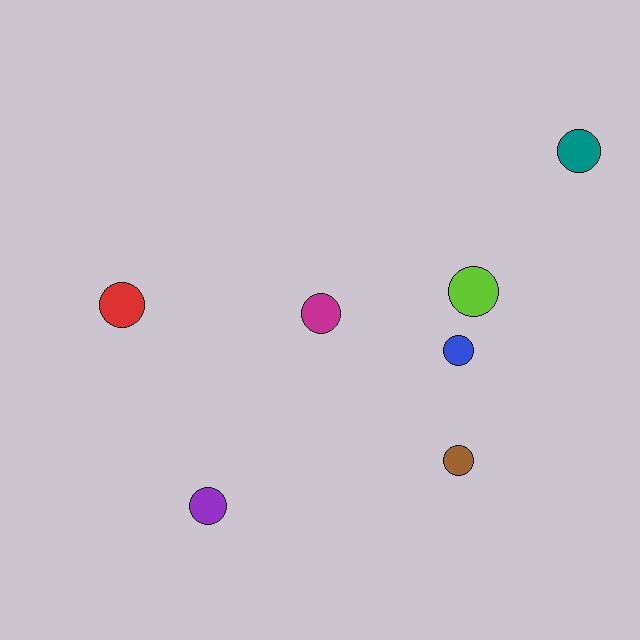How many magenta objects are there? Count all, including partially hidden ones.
There is 1 magenta object.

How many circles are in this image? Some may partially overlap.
There are 7 circles.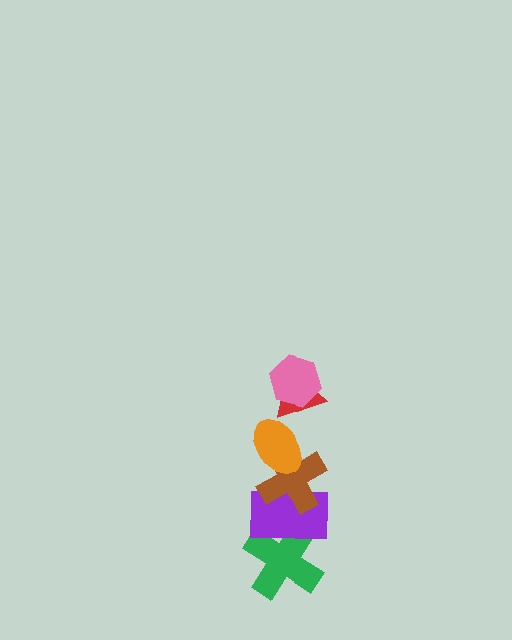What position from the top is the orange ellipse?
The orange ellipse is 3rd from the top.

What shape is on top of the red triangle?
The pink hexagon is on top of the red triangle.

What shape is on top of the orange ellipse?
The red triangle is on top of the orange ellipse.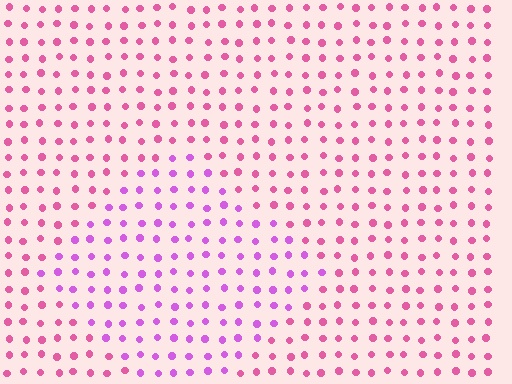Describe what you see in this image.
The image is filled with small pink elements in a uniform arrangement. A diamond-shaped region is visible where the elements are tinted to a slightly different hue, forming a subtle color boundary.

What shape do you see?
I see a diamond.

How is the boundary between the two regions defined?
The boundary is defined purely by a slight shift in hue (about 35 degrees). Spacing, size, and orientation are identical on both sides.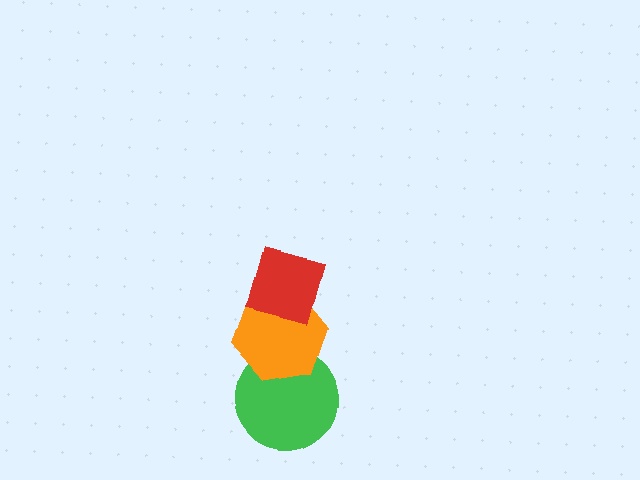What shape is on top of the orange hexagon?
The red square is on top of the orange hexagon.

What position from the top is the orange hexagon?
The orange hexagon is 2nd from the top.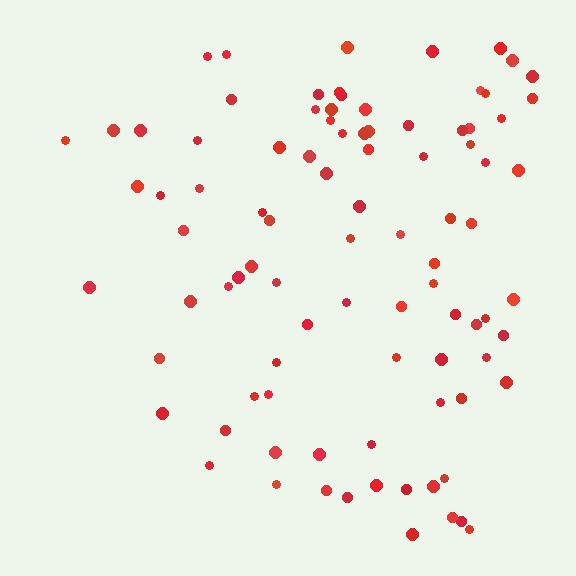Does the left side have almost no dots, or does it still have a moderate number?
Still a moderate number, just noticeably fewer than the right.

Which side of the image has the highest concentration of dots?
The right.